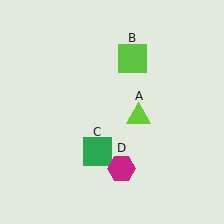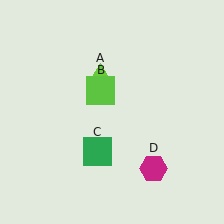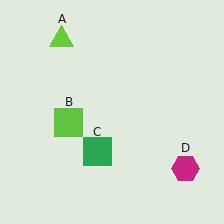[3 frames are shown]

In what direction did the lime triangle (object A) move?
The lime triangle (object A) moved up and to the left.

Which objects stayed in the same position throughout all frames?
Green square (object C) remained stationary.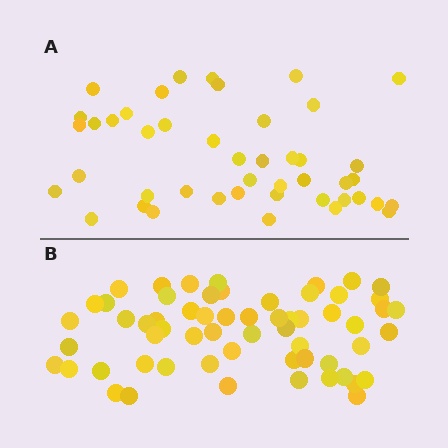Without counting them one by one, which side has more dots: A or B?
Region B (the bottom region) has more dots.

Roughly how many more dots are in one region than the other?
Region B has approximately 15 more dots than region A.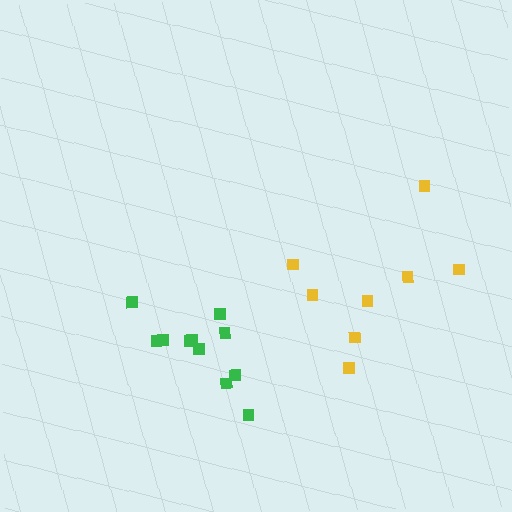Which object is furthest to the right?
The yellow cluster is rightmost.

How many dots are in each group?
Group 1: 8 dots, Group 2: 11 dots (19 total).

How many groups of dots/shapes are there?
There are 2 groups.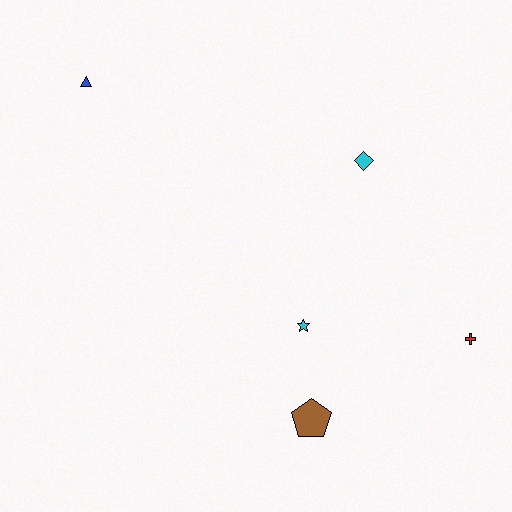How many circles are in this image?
There are no circles.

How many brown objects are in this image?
There is 1 brown object.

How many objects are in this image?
There are 5 objects.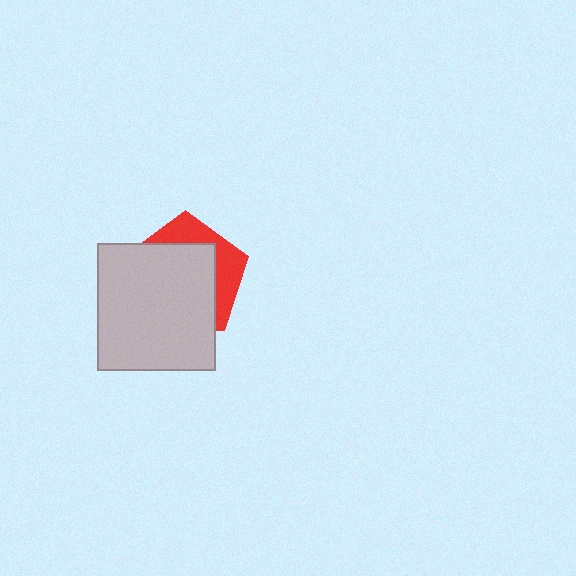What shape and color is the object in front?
The object in front is a light gray rectangle.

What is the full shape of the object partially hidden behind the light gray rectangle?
The partially hidden object is a red pentagon.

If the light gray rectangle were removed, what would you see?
You would see the complete red pentagon.